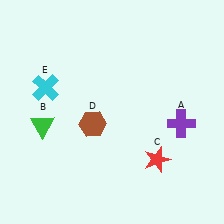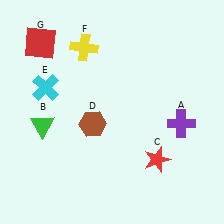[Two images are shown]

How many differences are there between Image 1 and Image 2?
There are 2 differences between the two images.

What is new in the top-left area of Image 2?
A red square (G) was added in the top-left area of Image 2.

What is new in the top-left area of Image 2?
A yellow cross (F) was added in the top-left area of Image 2.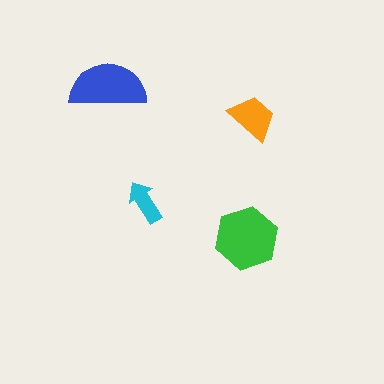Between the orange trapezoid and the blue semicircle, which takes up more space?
The blue semicircle.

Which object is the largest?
The green hexagon.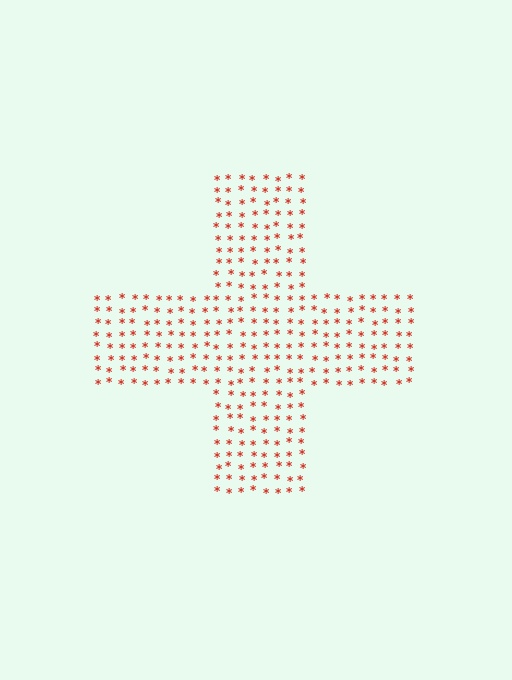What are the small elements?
The small elements are asterisks.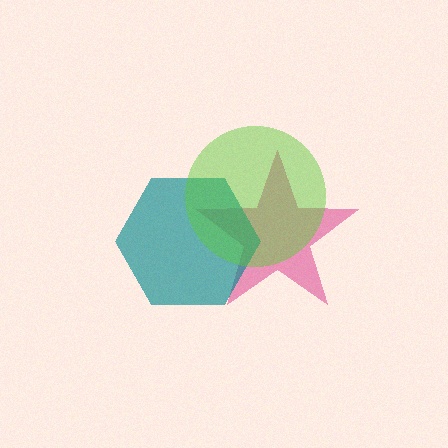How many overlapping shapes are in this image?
There are 3 overlapping shapes in the image.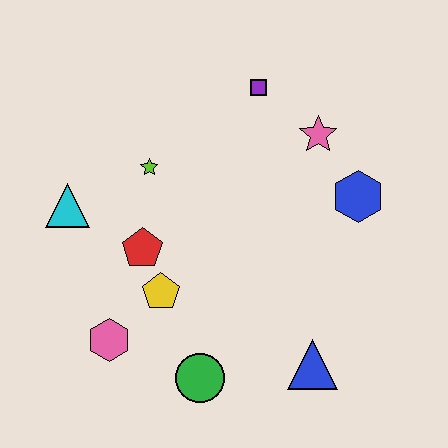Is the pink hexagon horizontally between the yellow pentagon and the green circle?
No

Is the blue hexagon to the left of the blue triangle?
No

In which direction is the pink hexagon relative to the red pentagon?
The pink hexagon is below the red pentagon.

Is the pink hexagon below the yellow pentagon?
Yes